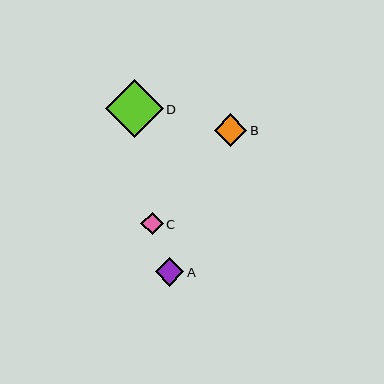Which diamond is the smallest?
Diamond C is the smallest with a size of approximately 22 pixels.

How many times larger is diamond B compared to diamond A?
Diamond B is approximately 1.1 times the size of diamond A.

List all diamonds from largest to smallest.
From largest to smallest: D, B, A, C.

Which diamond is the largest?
Diamond D is the largest with a size of approximately 58 pixels.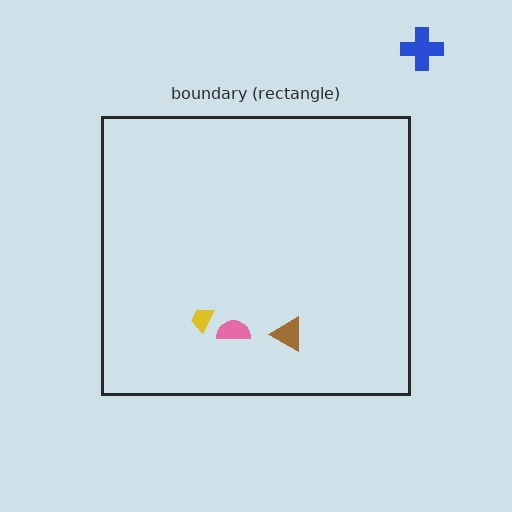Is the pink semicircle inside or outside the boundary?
Inside.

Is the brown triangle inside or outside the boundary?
Inside.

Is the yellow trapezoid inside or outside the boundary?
Inside.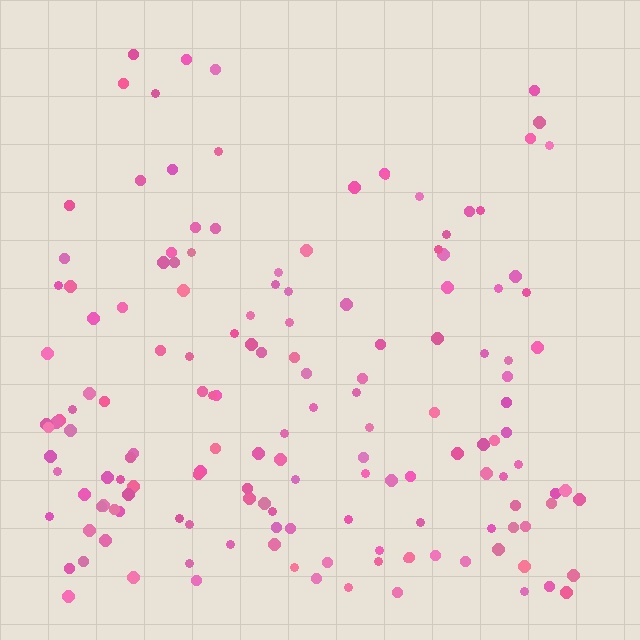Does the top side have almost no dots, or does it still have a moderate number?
Still a moderate number, just noticeably fewer than the bottom.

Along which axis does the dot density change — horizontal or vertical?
Vertical.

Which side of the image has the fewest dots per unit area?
The top.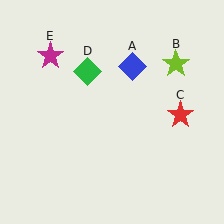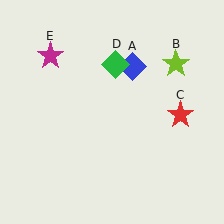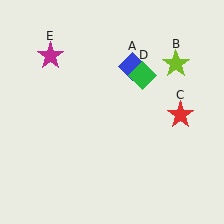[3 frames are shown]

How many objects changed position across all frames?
1 object changed position: green diamond (object D).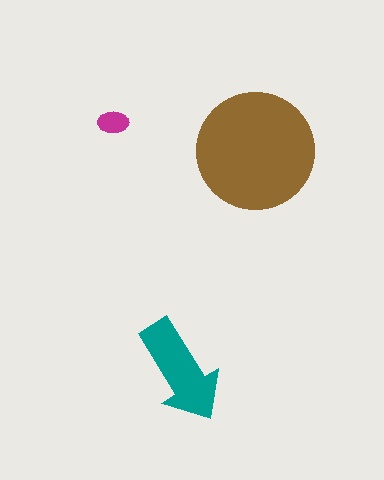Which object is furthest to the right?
The brown circle is rightmost.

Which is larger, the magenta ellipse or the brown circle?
The brown circle.